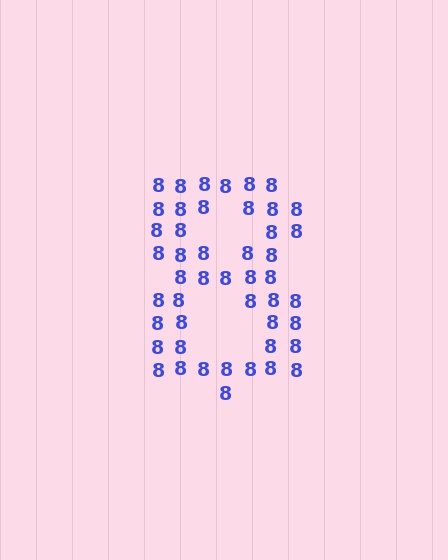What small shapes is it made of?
It is made of small digit 8's.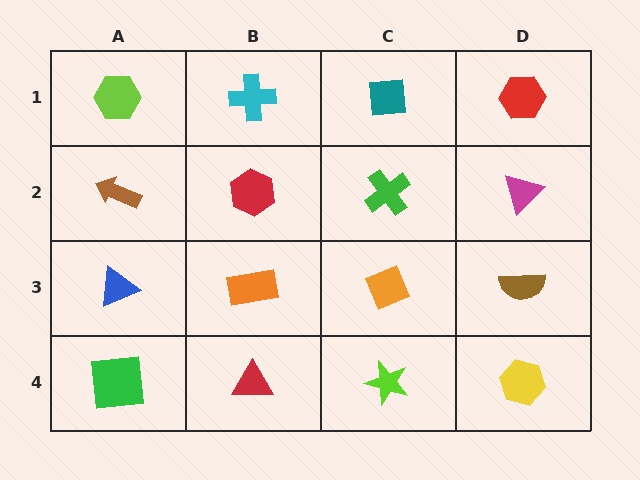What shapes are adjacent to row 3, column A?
A brown arrow (row 2, column A), a green square (row 4, column A), an orange rectangle (row 3, column B).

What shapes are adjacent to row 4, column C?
An orange diamond (row 3, column C), a red triangle (row 4, column B), a yellow hexagon (row 4, column D).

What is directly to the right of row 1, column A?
A cyan cross.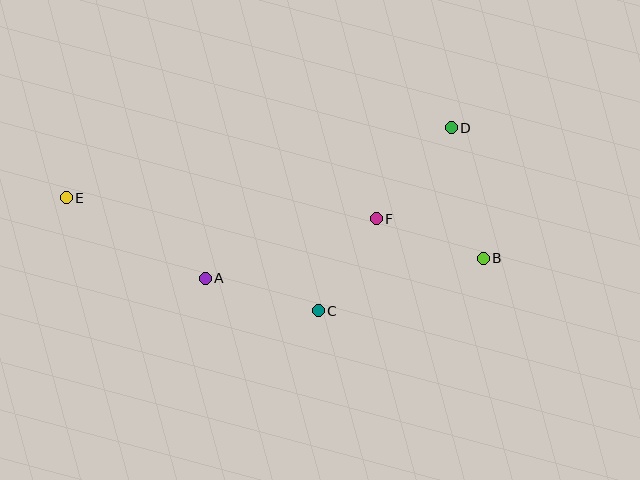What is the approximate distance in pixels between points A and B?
The distance between A and B is approximately 279 pixels.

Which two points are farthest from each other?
Points B and E are farthest from each other.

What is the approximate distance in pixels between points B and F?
The distance between B and F is approximately 114 pixels.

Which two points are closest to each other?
Points C and F are closest to each other.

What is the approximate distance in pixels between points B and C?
The distance between B and C is approximately 173 pixels.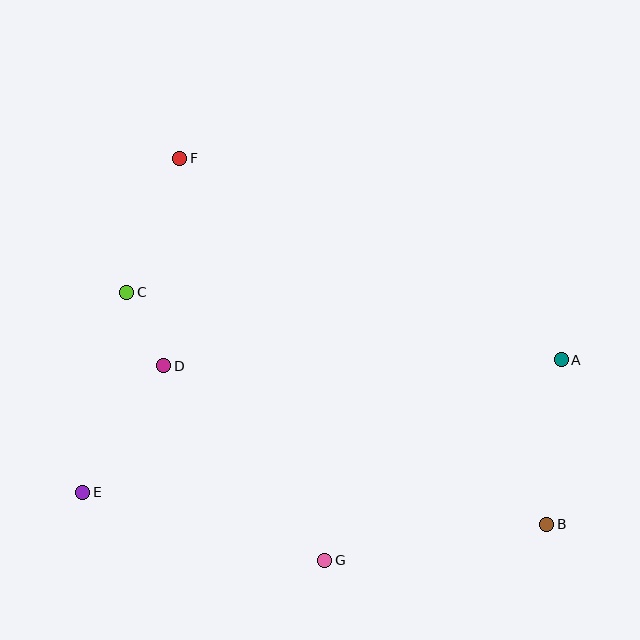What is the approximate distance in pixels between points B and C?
The distance between B and C is approximately 479 pixels.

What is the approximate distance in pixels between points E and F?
The distance between E and F is approximately 348 pixels.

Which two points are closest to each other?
Points C and D are closest to each other.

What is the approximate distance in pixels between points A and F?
The distance between A and F is approximately 431 pixels.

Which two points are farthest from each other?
Points B and F are farthest from each other.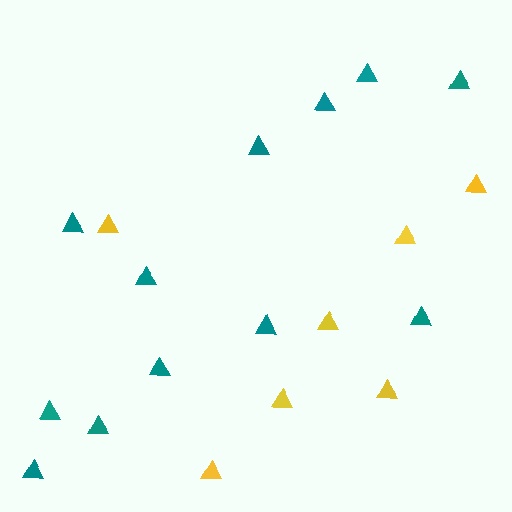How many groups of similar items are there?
There are 2 groups: one group of teal triangles (12) and one group of yellow triangles (7).